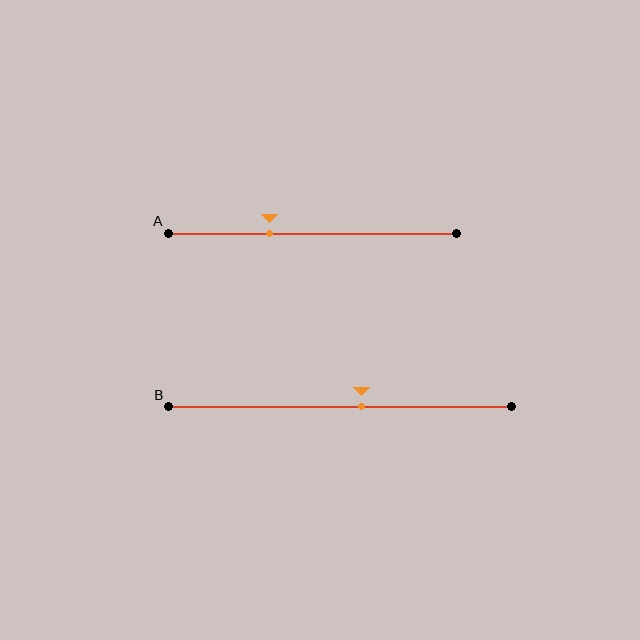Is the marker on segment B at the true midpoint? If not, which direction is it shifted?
No, the marker on segment B is shifted to the right by about 6% of the segment length.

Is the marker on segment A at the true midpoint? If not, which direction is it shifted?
No, the marker on segment A is shifted to the left by about 15% of the segment length.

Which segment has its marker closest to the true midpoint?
Segment B has its marker closest to the true midpoint.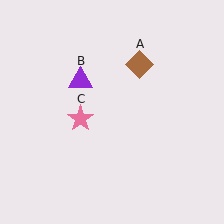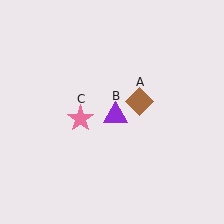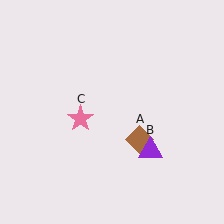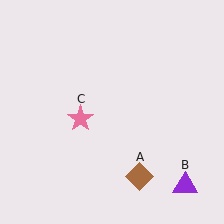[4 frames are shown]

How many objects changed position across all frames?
2 objects changed position: brown diamond (object A), purple triangle (object B).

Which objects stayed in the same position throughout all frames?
Pink star (object C) remained stationary.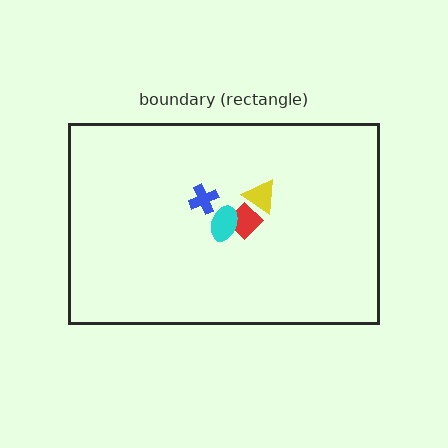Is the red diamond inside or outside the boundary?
Inside.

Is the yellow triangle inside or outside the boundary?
Inside.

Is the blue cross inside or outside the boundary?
Inside.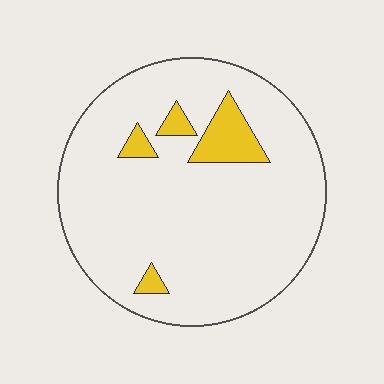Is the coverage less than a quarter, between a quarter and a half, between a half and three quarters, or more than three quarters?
Less than a quarter.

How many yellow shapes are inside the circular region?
4.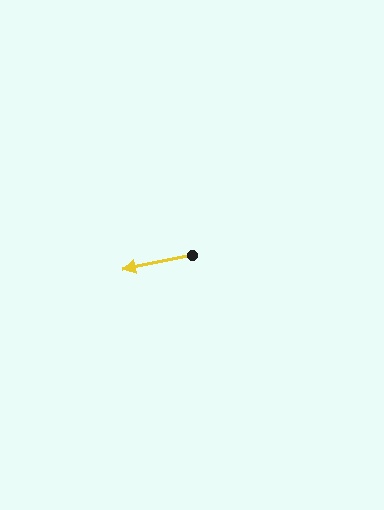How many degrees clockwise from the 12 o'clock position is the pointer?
Approximately 258 degrees.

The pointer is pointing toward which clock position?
Roughly 9 o'clock.